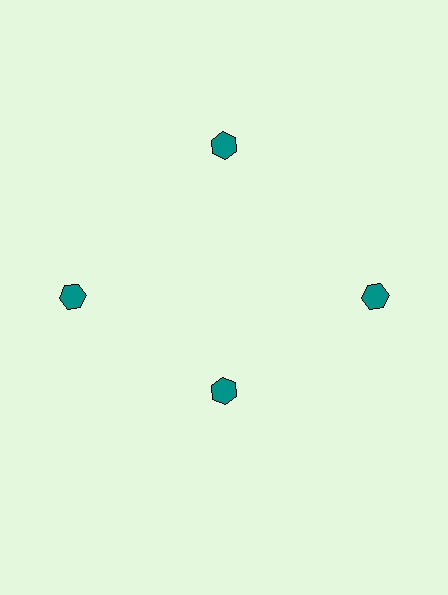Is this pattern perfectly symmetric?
No. The 4 teal hexagons are arranged in a ring, but one element near the 6 o'clock position is pulled inward toward the center, breaking the 4-fold rotational symmetry.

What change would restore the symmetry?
The symmetry would be restored by moving it outward, back onto the ring so that all 4 hexagons sit at equal angles and equal distance from the center.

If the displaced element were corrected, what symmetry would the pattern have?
It would have 4-fold rotational symmetry — the pattern would map onto itself every 90 degrees.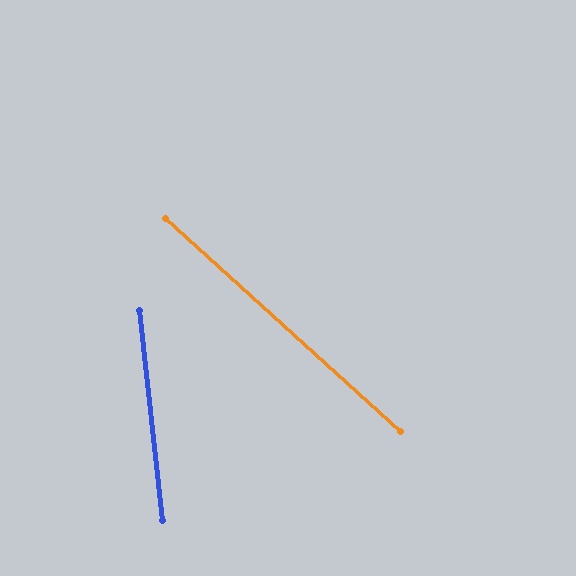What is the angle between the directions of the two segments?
Approximately 41 degrees.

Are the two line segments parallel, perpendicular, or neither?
Neither parallel nor perpendicular — they differ by about 41°.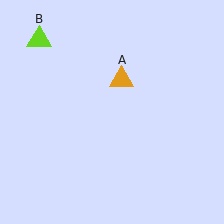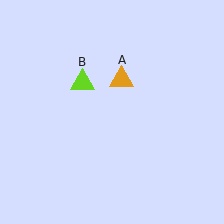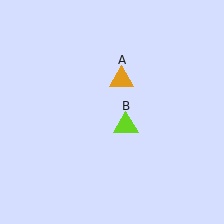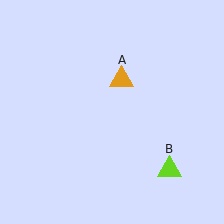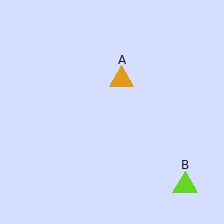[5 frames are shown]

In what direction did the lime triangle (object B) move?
The lime triangle (object B) moved down and to the right.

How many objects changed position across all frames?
1 object changed position: lime triangle (object B).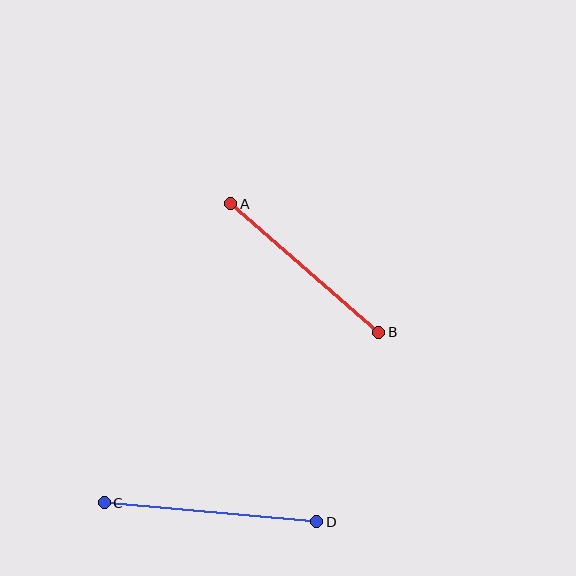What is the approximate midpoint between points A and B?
The midpoint is at approximately (305, 268) pixels.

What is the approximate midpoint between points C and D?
The midpoint is at approximately (211, 512) pixels.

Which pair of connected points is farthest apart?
Points C and D are farthest apart.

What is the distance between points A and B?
The distance is approximately 196 pixels.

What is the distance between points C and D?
The distance is approximately 213 pixels.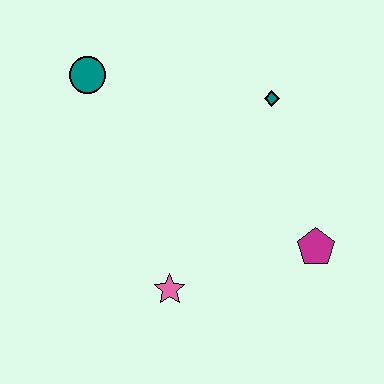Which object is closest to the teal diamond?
The magenta pentagon is closest to the teal diamond.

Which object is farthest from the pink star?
The teal circle is farthest from the pink star.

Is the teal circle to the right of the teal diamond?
No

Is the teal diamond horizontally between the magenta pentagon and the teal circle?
Yes